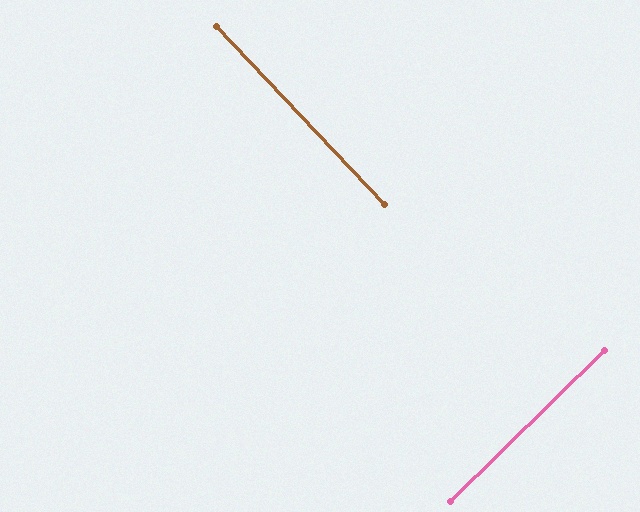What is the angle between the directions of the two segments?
Approximately 89 degrees.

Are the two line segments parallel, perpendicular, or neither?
Perpendicular — they meet at approximately 89°.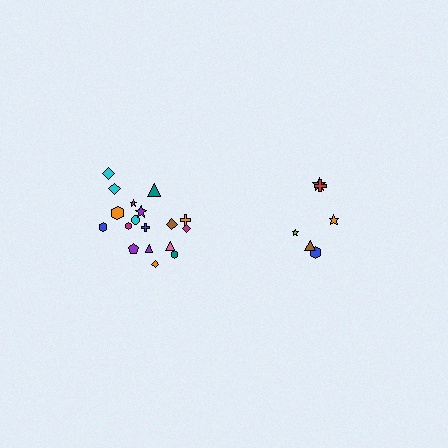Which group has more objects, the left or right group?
The left group.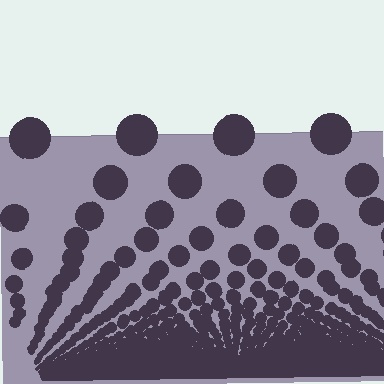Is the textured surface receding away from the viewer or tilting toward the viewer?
The surface appears to tilt toward the viewer. Texture elements get larger and sparser toward the top.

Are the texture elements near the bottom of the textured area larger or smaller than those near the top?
Smaller. The gradient is inverted — elements near the bottom are smaller and denser.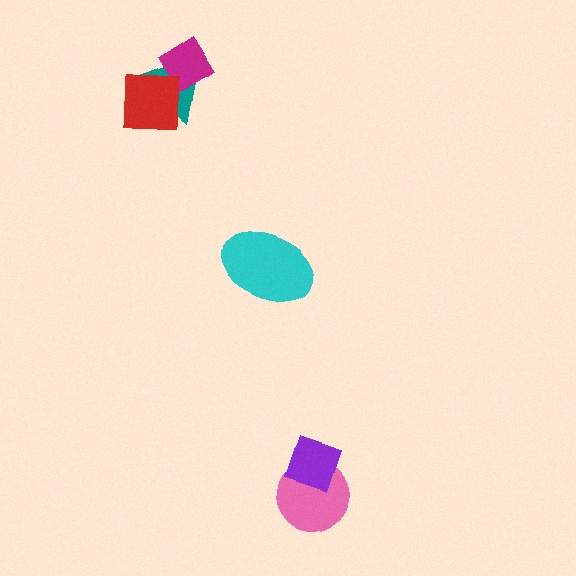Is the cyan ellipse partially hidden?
No, no other shape covers it.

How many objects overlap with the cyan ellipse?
0 objects overlap with the cyan ellipse.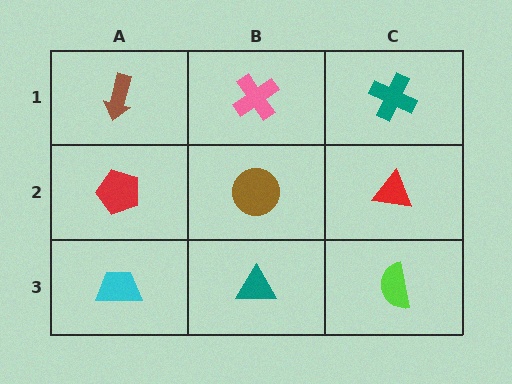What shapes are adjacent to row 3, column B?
A brown circle (row 2, column B), a cyan trapezoid (row 3, column A), a lime semicircle (row 3, column C).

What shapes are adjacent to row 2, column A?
A brown arrow (row 1, column A), a cyan trapezoid (row 3, column A), a brown circle (row 2, column B).